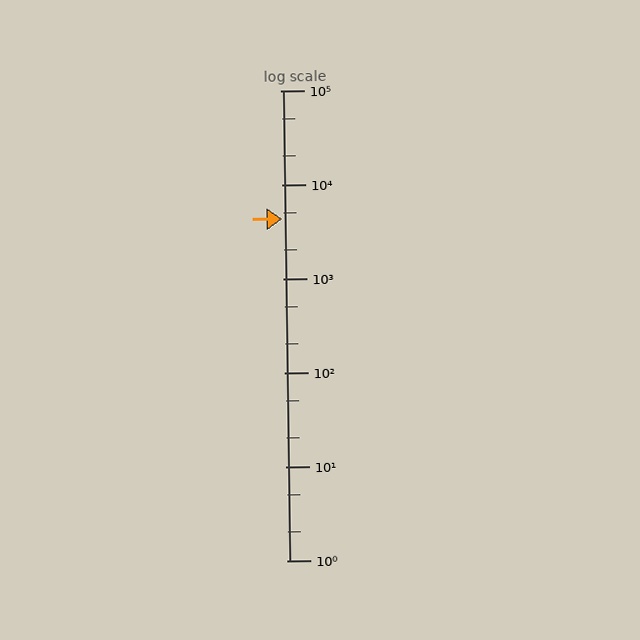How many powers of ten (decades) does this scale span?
The scale spans 5 decades, from 1 to 100000.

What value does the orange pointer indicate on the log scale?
The pointer indicates approximately 4300.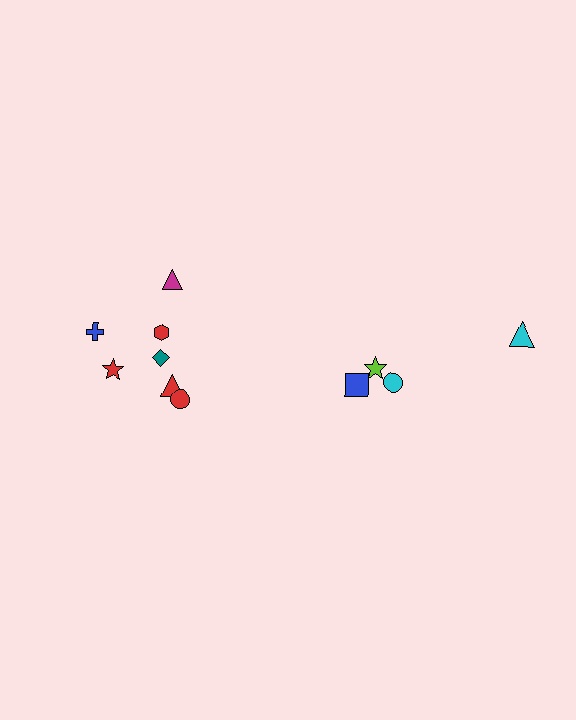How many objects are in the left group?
There are 7 objects.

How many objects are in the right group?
There are 4 objects.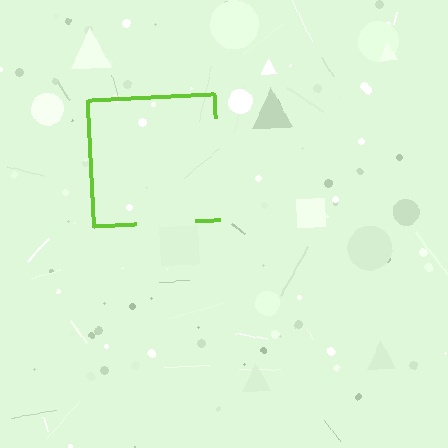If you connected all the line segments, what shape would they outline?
They would outline a square.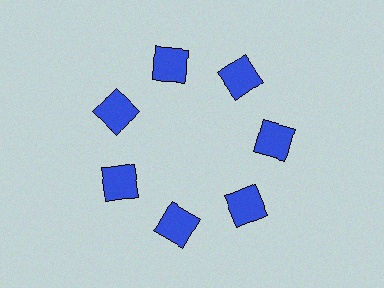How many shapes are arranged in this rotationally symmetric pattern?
There are 7 shapes, arranged in 7 groups of 1.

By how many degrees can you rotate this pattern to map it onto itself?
The pattern maps onto itself every 51 degrees of rotation.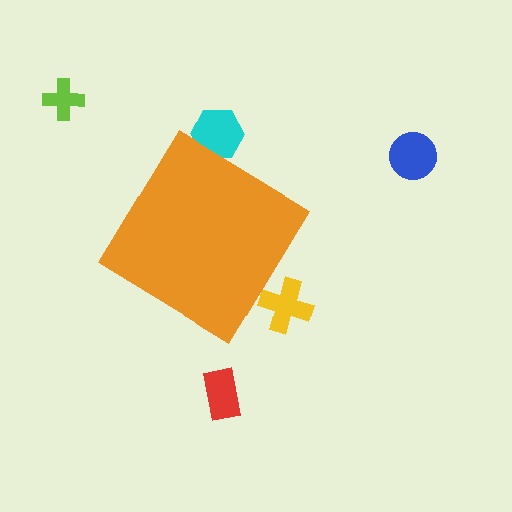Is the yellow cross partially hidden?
Yes, the yellow cross is partially hidden behind the orange diamond.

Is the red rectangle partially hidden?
No, the red rectangle is fully visible.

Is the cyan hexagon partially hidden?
Yes, the cyan hexagon is partially hidden behind the orange diamond.